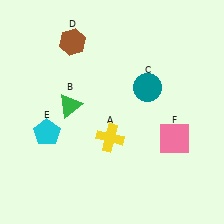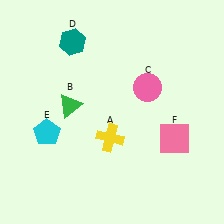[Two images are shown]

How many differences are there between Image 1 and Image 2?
There are 2 differences between the two images.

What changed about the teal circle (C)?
In Image 1, C is teal. In Image 2, it changed to pink.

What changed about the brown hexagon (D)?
In Image 1, D is brown. In Image 2, it changed to teal.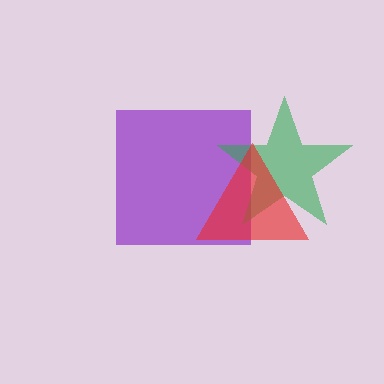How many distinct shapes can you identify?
There are 3 distinct shapes: a purple square, a green star, a red triangle.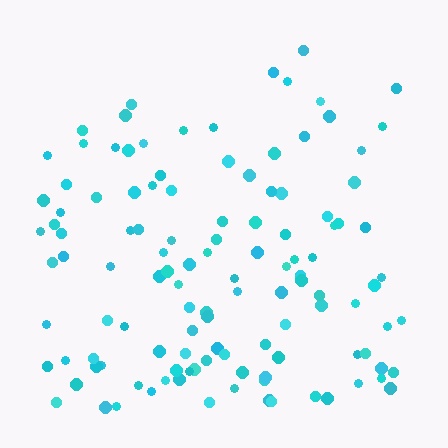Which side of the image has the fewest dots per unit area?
The top.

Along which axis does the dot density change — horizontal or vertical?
Vertical.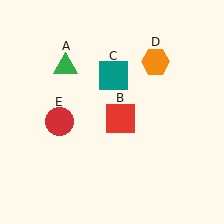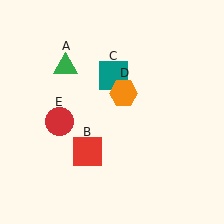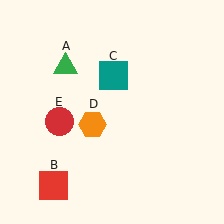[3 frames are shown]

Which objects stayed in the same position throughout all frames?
Green triangle (object A) and teal square (object C) and red circle (object E) remained stationary.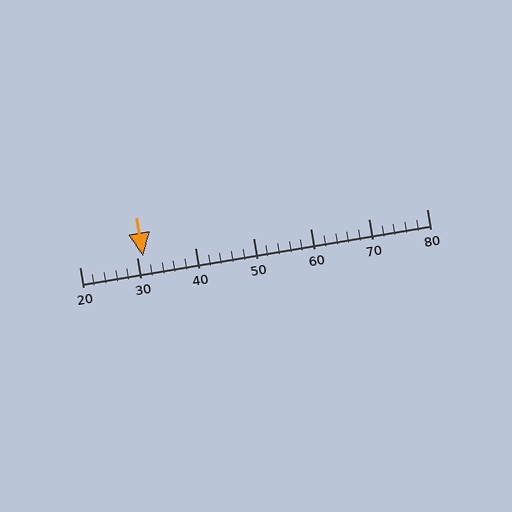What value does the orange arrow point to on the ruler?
The orange arrow points to approximately 31.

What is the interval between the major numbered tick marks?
The major tick marks are spaced 10 units apart.